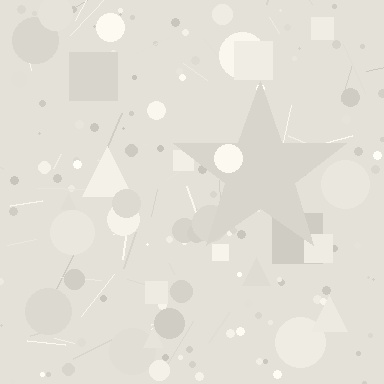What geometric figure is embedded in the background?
A star is embedded in the background.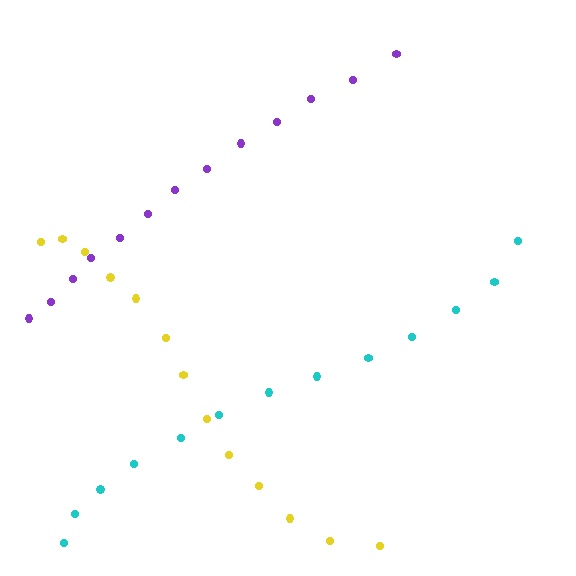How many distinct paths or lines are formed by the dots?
There are 3 distinct paths.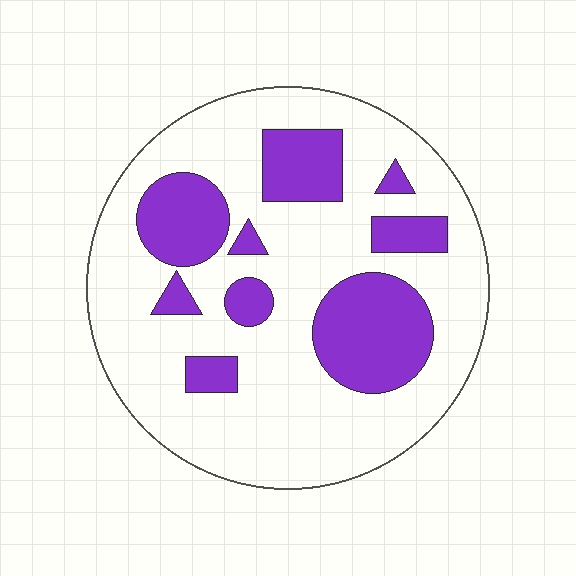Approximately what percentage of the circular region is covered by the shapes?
Approximately 25%.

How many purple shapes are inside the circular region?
9.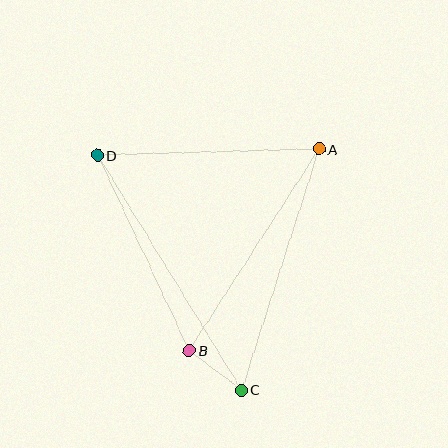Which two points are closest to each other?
Points B and C are closest to each other.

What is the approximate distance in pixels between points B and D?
The distance between B and D is approximately 215 pixels.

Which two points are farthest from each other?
Points C and D are farthest from each other.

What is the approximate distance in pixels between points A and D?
The distance between A and D is approximately 221 pixels.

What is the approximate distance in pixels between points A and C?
The distance between A and C is approximately 253 pixels.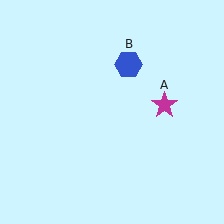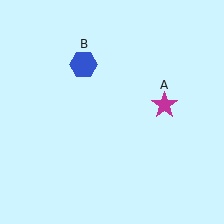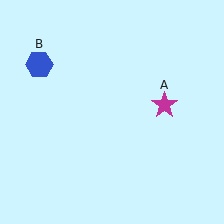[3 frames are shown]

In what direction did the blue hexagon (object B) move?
The blue hexagon (object B) moved left.